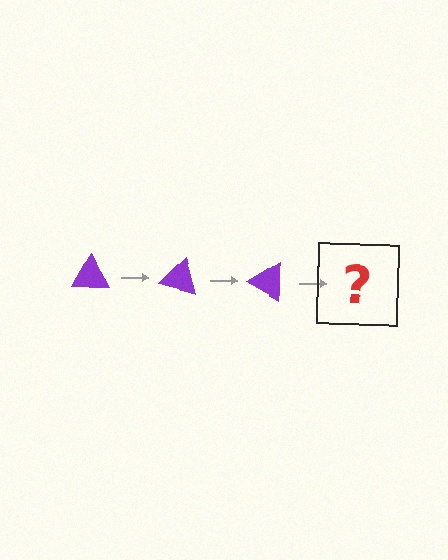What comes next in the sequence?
The next element should be a purple triangle rotated 45 degrees.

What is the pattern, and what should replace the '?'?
The pattern is that the triangle rotates 15 degrees each step. The '?' should be a purple triangle rotated 45 degrees.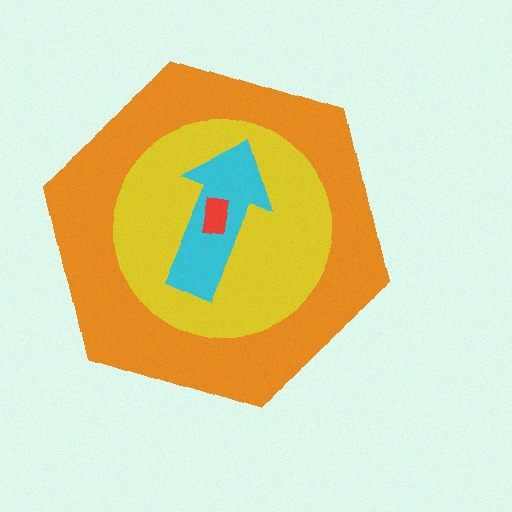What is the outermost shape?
The orange hexagon.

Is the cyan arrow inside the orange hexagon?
Yes.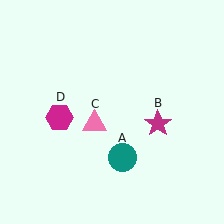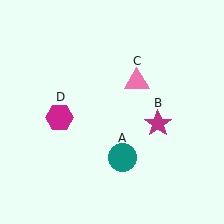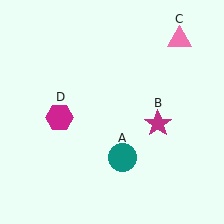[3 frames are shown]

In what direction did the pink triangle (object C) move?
The pink triangle (object C) moved up and to the right.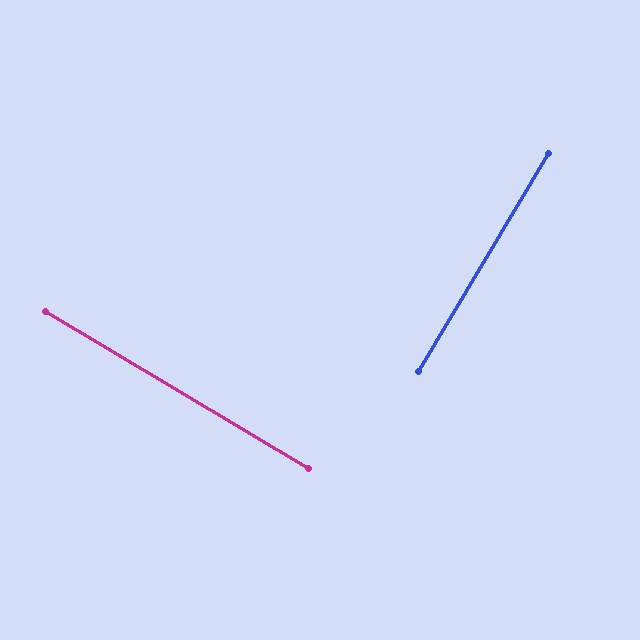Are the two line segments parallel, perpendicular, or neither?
Perpendicular — they meet at approximately 90°.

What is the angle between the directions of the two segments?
Approximately 90 degrees.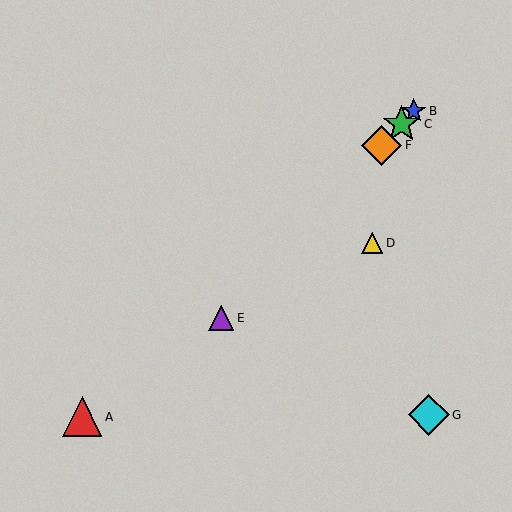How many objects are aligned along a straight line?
4 objects (B, C, E, F) are aligned along a straight line.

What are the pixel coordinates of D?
Object D is at (372, 243).